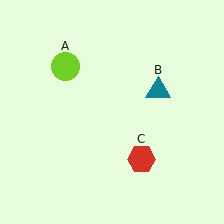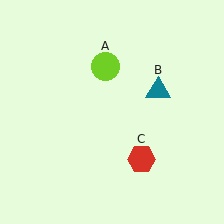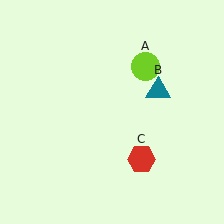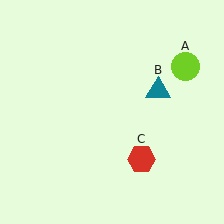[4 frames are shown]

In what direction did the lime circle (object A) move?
The lime circle (object A) moved right.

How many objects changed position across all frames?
1 object changed position: lime circle (object A).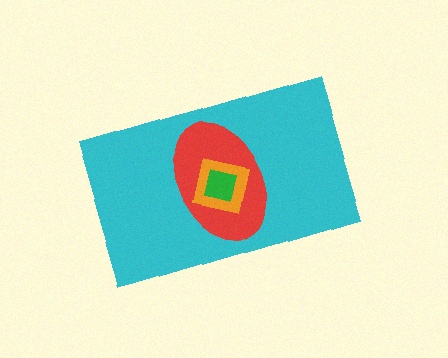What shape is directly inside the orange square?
The green square.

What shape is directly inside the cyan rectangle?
The red ellipse.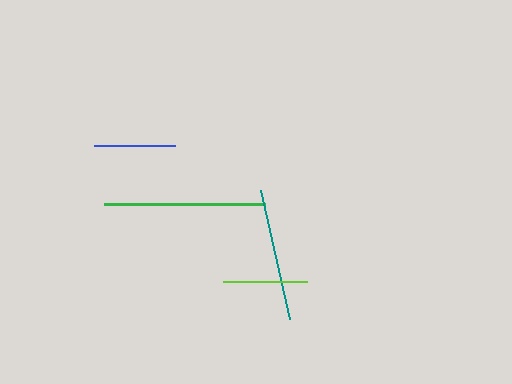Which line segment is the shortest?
The blue line is the shortest at approximately 81 pixels.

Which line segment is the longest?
The green line is the longest at approximately 161 pixels.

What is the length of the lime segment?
The lime segment is approximately 85 pixels long.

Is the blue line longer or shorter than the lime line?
The lime line is longer than the blue line.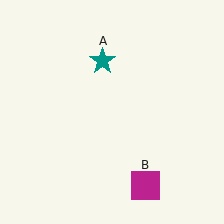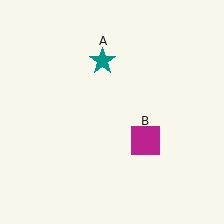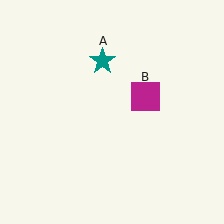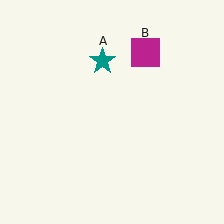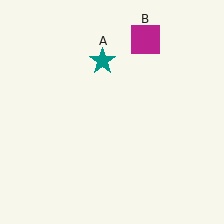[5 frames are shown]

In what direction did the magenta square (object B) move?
The magenta square (object B) moved up.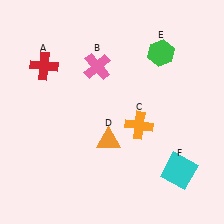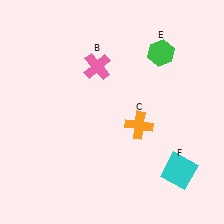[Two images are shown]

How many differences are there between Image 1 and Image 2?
There are 2 differences between the two images.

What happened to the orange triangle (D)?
The orange triangle (D) was removed in Image 2. It was in the bottom-left area of Image 1.